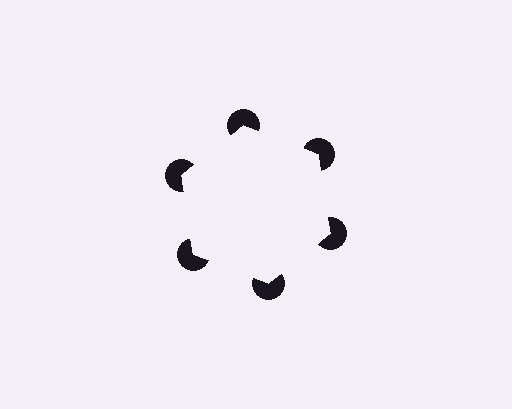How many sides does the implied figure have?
6 sides.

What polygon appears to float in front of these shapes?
An illusory hexagon — its edges are inferred from the aligned wedge cuts in the pac-man discs, not physically drawn.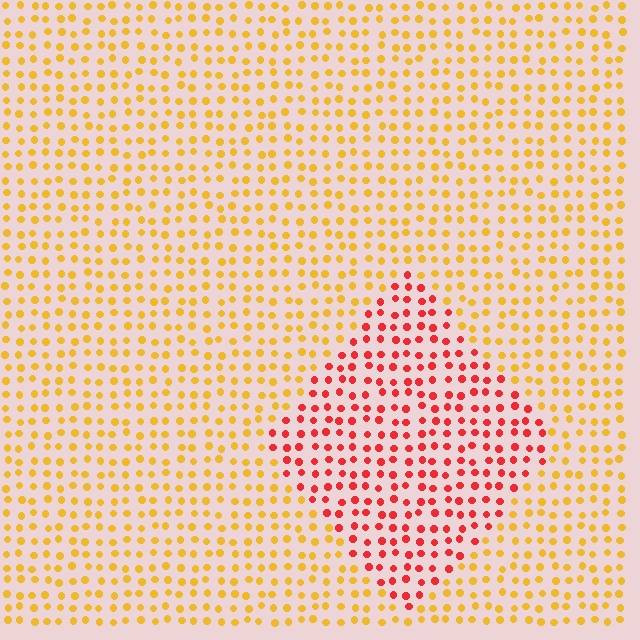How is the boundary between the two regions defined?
The boundary is defined purely by a slight shift in hue (about 47 degrees). Spacing, size, and orientation are identical on both sides.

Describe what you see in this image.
The image is filled with small yellow elements in a uniform arrangement. A diamond-shaped region is visible where the elements are tinted to a slightly different hue, forming a subtle color boundary.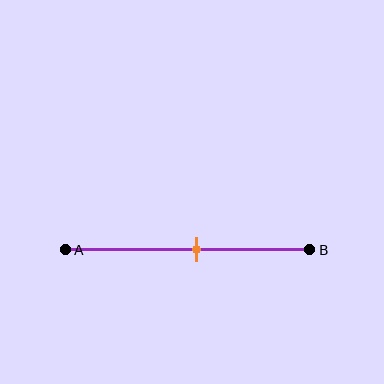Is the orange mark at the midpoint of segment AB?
No, the mark is at about 55% from A, not at the 50% midpoint.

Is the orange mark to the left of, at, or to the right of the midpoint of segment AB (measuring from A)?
The orange mark is to the right of the midpoint of segment AB.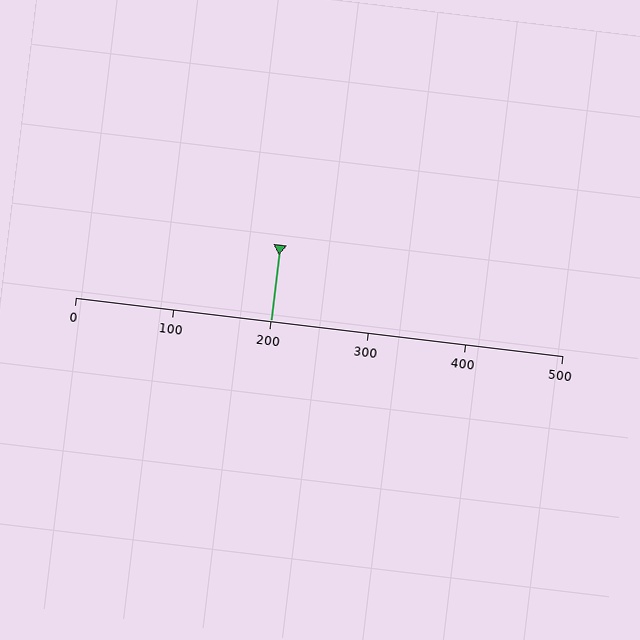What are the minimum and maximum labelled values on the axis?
The axis runs from 0 to 500.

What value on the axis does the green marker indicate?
The marker indicates approximately 200.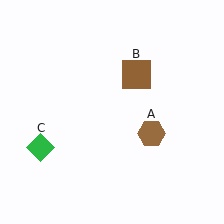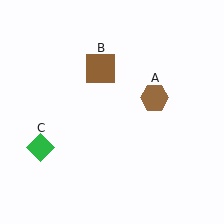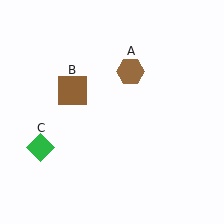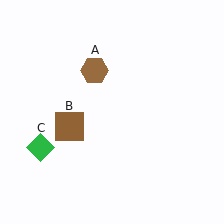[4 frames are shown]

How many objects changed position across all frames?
2 objects changed position: brown hexagon (object A), brown square (object B).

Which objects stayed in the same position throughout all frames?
Green diamond (object C) remained stationary.